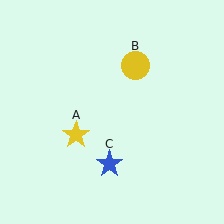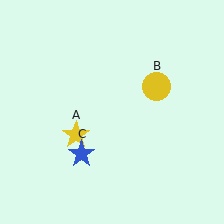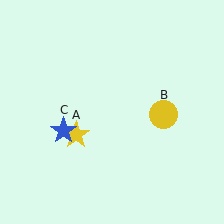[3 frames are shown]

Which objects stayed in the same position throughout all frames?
Yellow star (object A) remained stationary.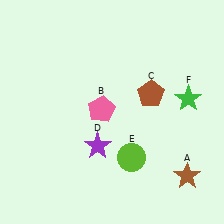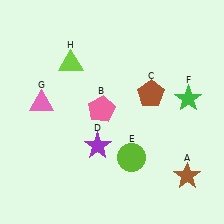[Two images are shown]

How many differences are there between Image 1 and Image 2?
There are 2 differences between the two images.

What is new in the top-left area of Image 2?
A pink triangle (G) was added in the top-left area of Image 2.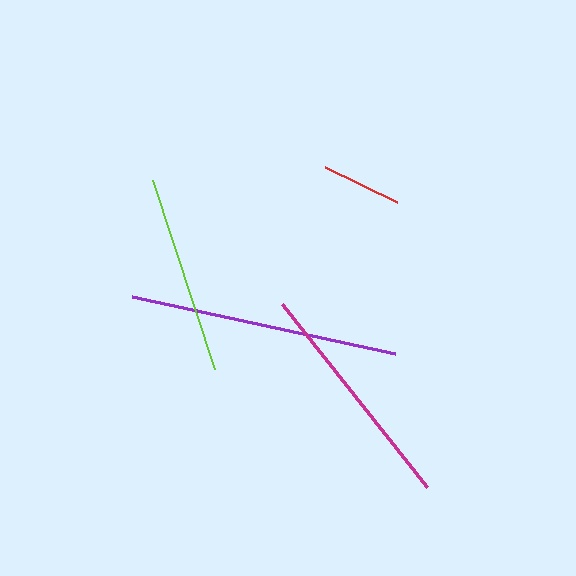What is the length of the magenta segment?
The magenta segment is approximately 234 pixels long.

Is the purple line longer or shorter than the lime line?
The purple line is longer than the lime line.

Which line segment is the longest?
The purple line is the longest at approximately 269 pixels.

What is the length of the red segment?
The red segment is approximately 80 pixels long.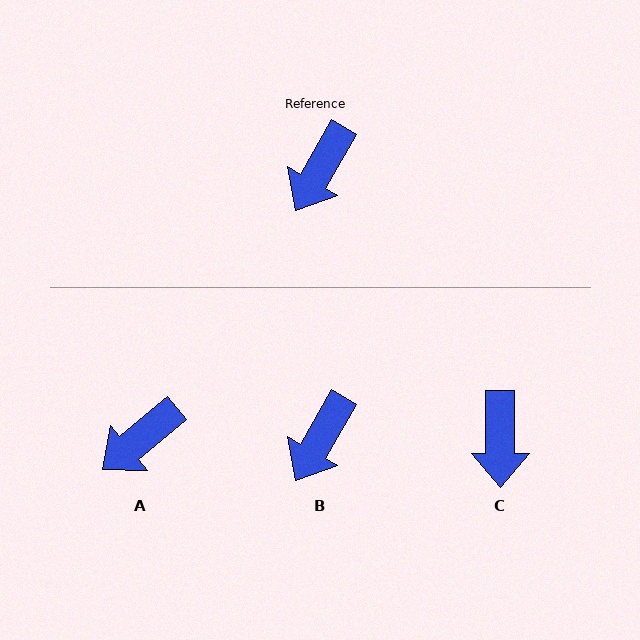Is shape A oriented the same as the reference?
No, it is off by about 20 degrees.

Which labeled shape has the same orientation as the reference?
B.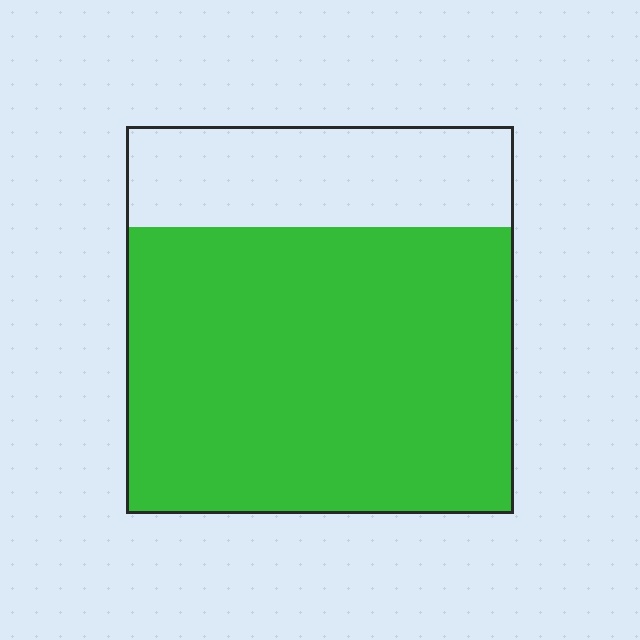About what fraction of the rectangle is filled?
About three quarters (3/4).